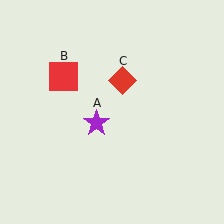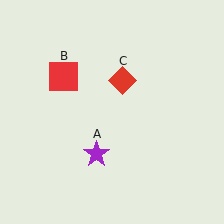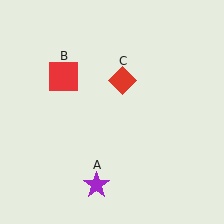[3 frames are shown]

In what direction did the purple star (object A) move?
The purple star (object A) moved down.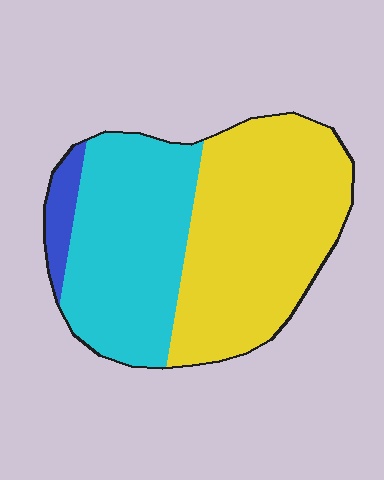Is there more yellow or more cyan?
Yellow.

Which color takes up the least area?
Blue, at roughly 5%.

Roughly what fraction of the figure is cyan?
Cyan takes up about two fifths (2/5) of the figure.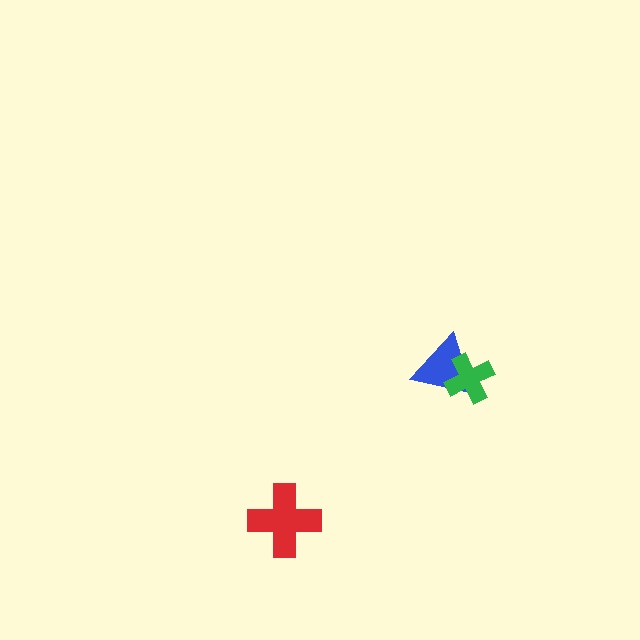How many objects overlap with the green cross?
1 object overlaps with the green cross.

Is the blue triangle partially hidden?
Yes, it is partially covered by another shape.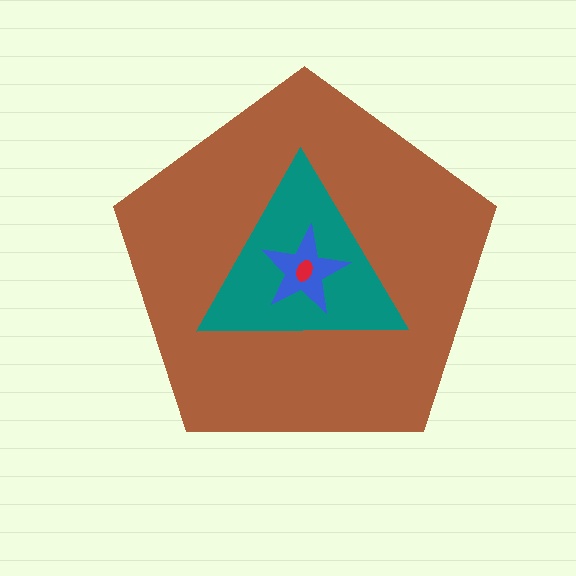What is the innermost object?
The red ellipse.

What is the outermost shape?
The brown pentagon.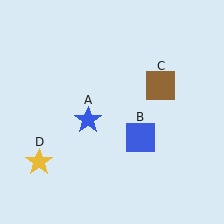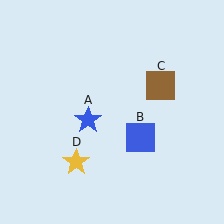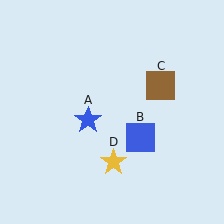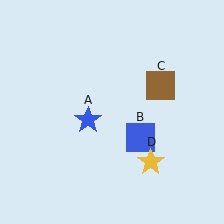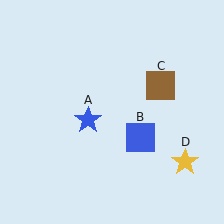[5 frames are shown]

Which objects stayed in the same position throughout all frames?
Blue star (object A) and blue square (object B) and brown square (object C) remained stationary.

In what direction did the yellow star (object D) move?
The yellow star (object D) moved right.